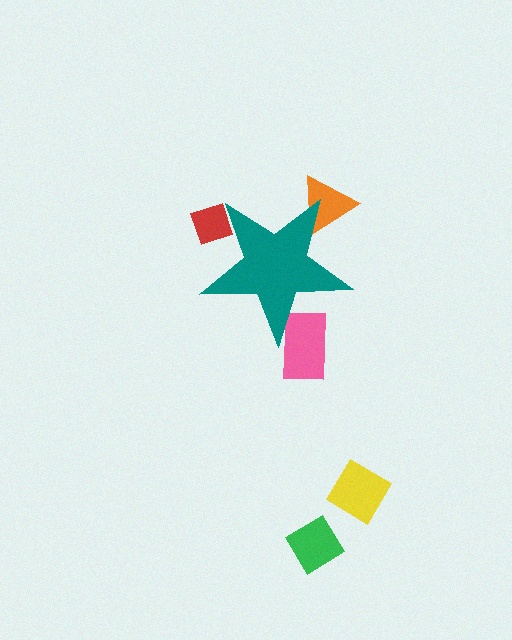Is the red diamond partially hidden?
Yes, the red diamond is partially hidden behind the teal star.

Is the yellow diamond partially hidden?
No, the yellow diamond is fully visible.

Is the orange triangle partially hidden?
Yes, the orange triangle is partially hidden behind the teal star.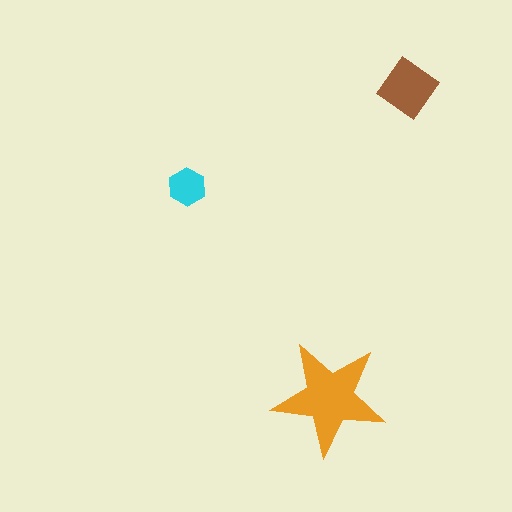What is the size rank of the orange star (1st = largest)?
1st.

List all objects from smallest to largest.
The cyan hexagon, the brown diamond, the orange star.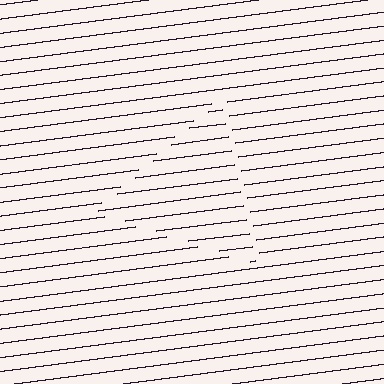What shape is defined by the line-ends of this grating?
An illusory triangle. The interior of the shape contains the same grating, shifted by half a period — the contour is defined by the phase discontinuity where line-ends from the inner and outer gratings abut.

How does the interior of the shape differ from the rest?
The interior of the shape contains the same grating, shifted by half a period — the contour is defined by the phase discontinuity where line-ends from the inner and outer gratings abut.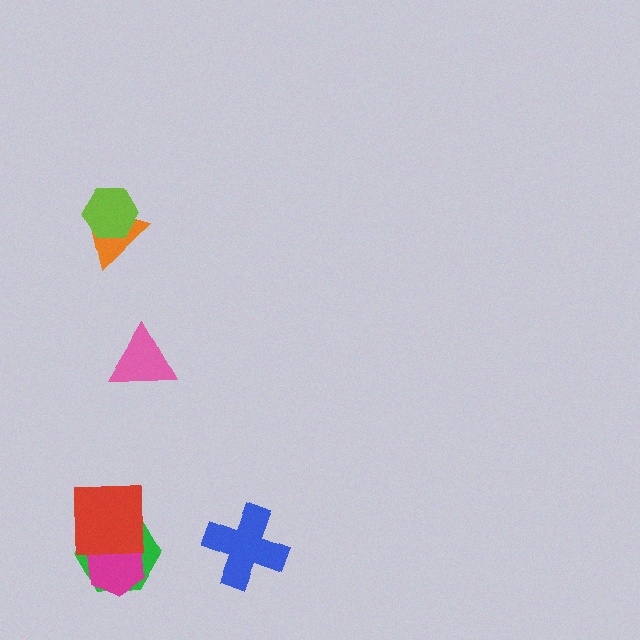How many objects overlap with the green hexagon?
2 objects overlap with the green hexagon.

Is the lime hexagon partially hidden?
No, no other shape covers it.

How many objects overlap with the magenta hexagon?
2 objects overlap with the magenta hexagon.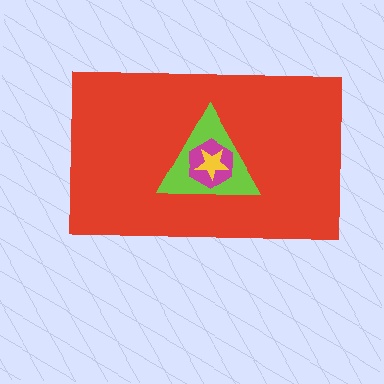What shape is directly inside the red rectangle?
The lime triangle.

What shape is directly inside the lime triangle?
The magenta hexagon.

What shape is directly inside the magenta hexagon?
The yellow star.